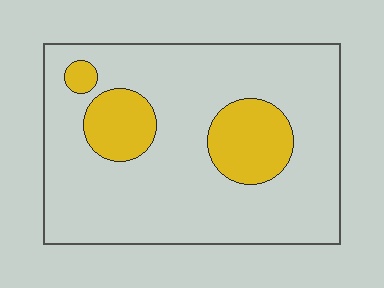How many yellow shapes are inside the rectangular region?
3.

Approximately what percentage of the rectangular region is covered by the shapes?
Approximately 20%.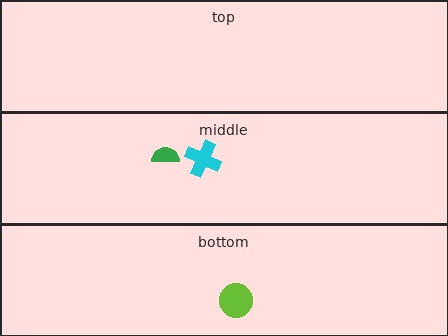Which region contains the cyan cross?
The middle region.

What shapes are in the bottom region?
The lime circle.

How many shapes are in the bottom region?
1.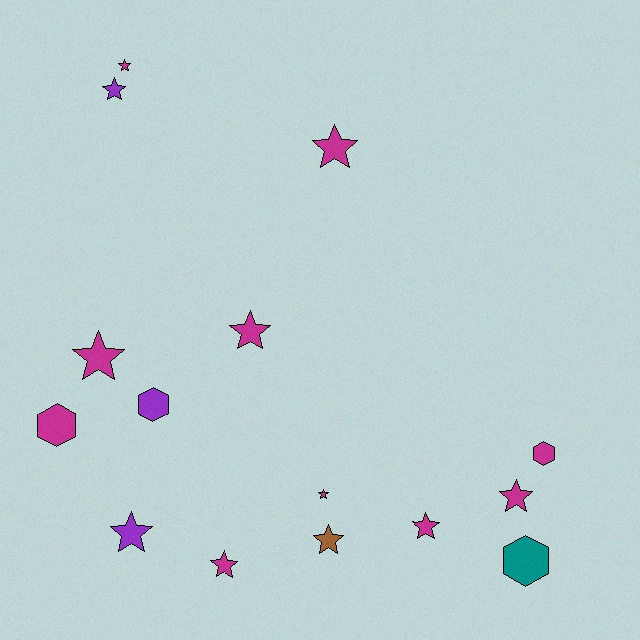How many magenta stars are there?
There are 8 magenta stars.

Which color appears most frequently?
Magenta, with 10 objects.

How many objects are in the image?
There are 15 objects.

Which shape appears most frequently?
Star, with 11 objects.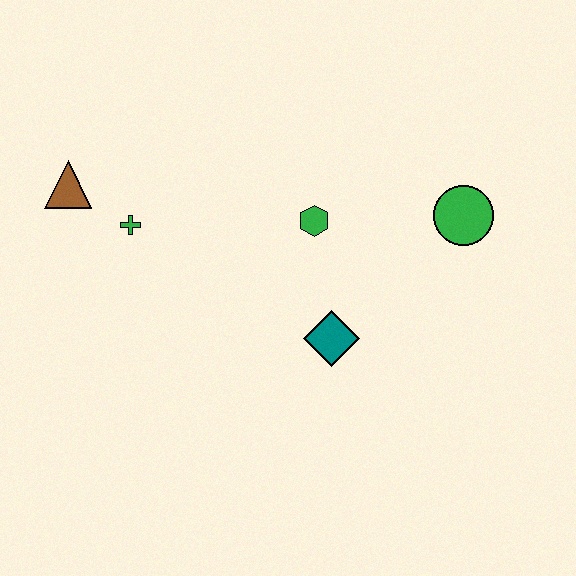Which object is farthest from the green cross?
The green circle is farthest from the green cross.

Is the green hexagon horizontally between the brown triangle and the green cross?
No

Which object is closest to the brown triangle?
The green cross is closest to the brown triangle.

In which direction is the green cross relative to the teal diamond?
The green cross is to the left of the teal diamond.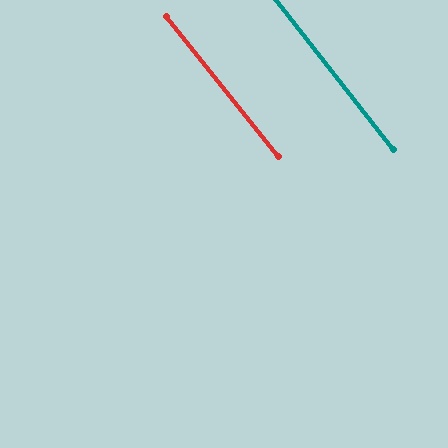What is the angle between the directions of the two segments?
Approximately 1 degree.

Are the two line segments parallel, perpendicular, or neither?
Parallel — their directions differ by only 0.9°.